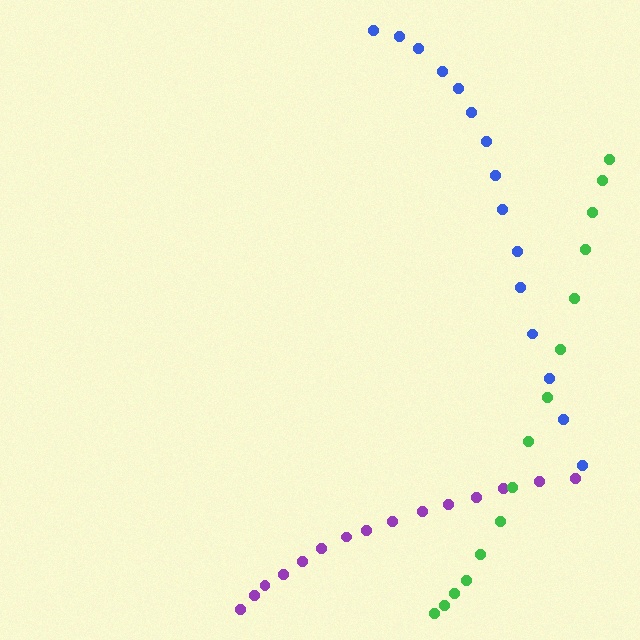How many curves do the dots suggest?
There are 3 distinct paths.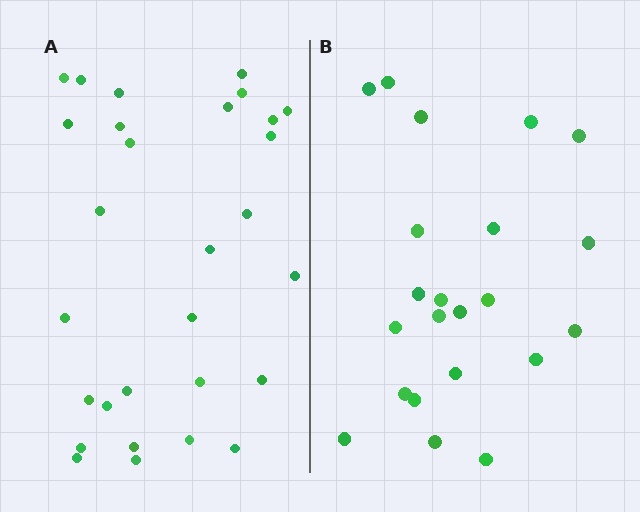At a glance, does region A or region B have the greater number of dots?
Region A (the left region) has more dots.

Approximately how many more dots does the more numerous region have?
Region A has roughly 8 or so more dots than region B.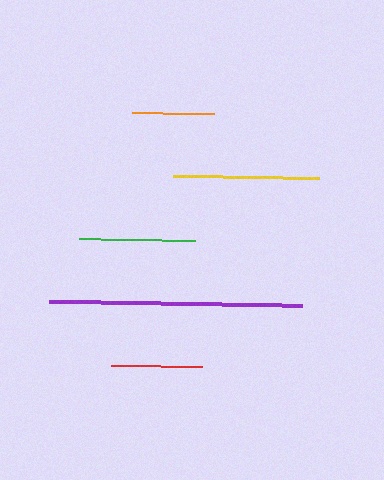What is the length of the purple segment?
The purple segment is approximately 253 pixels long.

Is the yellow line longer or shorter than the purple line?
The purple line is longer than the yellow line.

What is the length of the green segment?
The green segment is approximately 117 pixels long.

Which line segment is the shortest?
The orange line is the shortest at approximately 82 pixels.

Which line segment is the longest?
The purple line is the longest at approximately 253 pixels.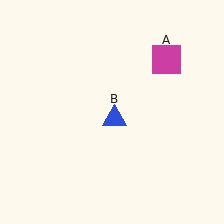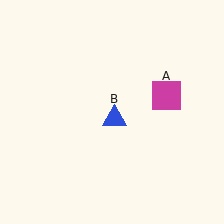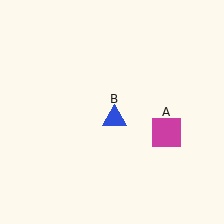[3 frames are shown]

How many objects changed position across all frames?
1 object changed position: magenta square (object A).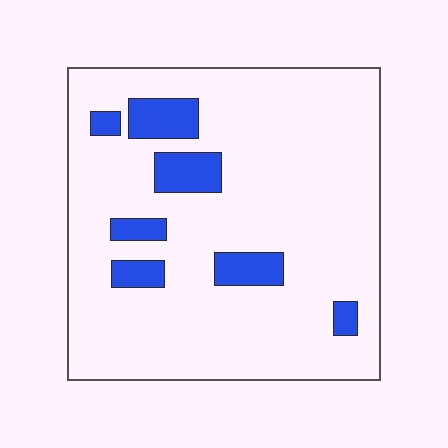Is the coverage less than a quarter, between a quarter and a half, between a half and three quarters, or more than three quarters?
Less than a quarter.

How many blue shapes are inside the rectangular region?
7.